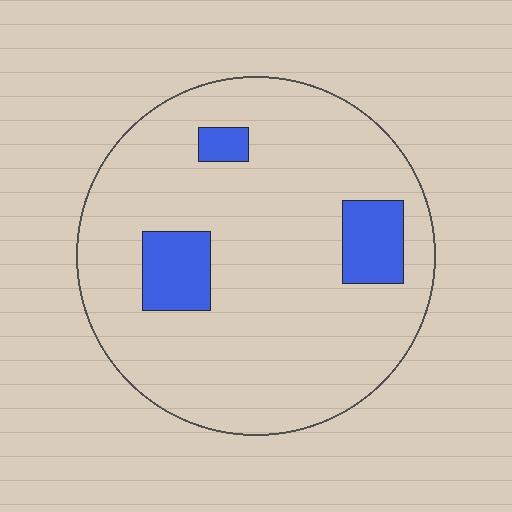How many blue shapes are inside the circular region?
3.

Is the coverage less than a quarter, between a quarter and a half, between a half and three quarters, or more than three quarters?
Less than a quarter.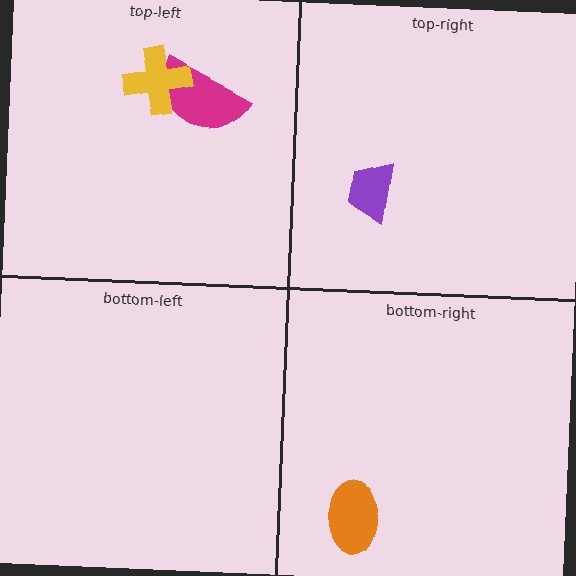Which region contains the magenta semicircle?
The top-left region.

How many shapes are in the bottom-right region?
1.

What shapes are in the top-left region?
The magenta semicircle, the yellow cross.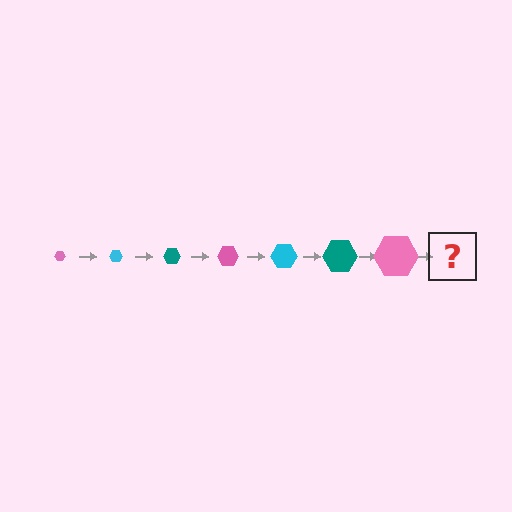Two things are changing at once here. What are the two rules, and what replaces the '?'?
The two rules are that the hexagon grows larger each step and the color cycles through pink, cyan, and teal. The '?' should be a cyan hexagon, larger than the previous one.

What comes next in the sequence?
The next element should be a cyan hexagon, larger than the previous one.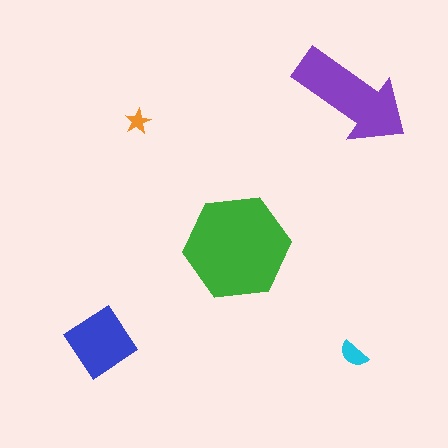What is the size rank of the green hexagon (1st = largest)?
1st.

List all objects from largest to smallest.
The green hexagon, the purple arrow, the blue diamond, the cyan semicircle, the orange star.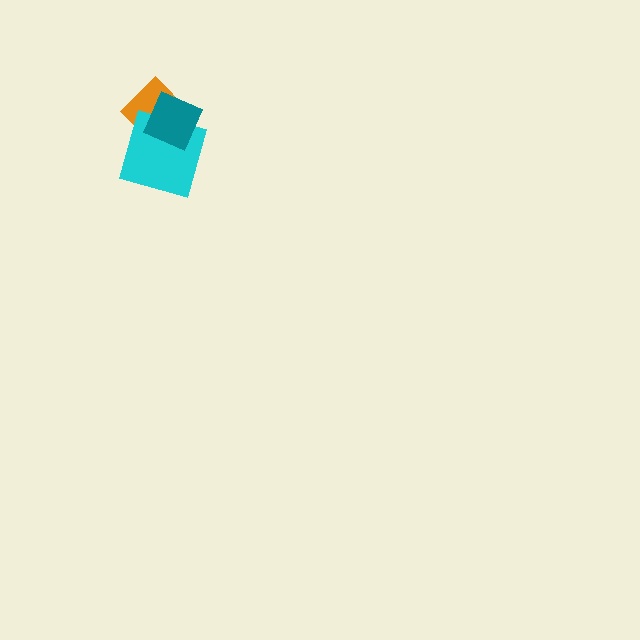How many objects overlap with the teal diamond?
2 objects overlap with the teal diamond.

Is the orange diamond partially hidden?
Yes, it is partially covered by another shape.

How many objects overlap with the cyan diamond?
2 objects overlap with the cyan diamond.